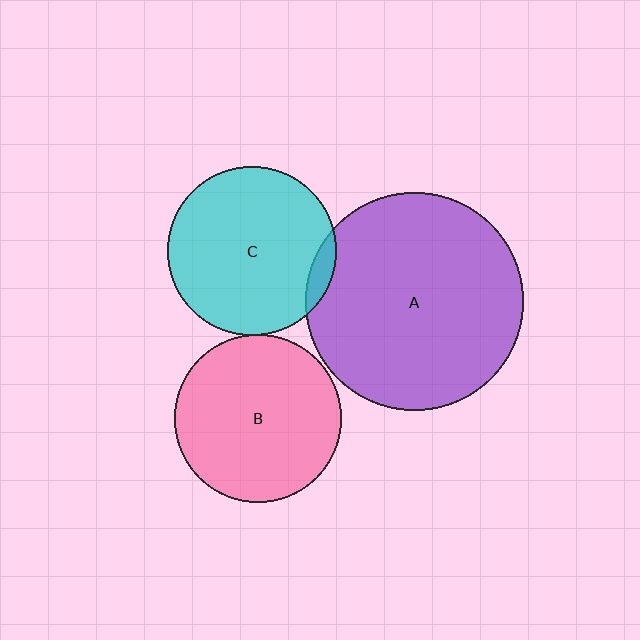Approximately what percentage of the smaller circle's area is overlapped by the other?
Approximately 5%.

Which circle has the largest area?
Circle A (purple).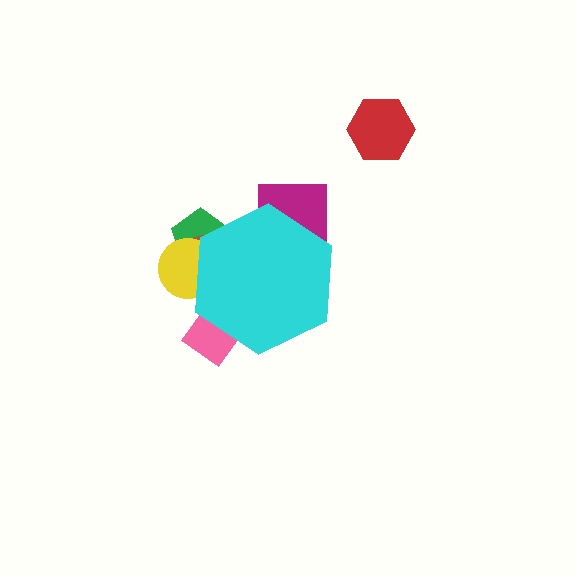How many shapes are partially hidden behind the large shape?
5 shapes are partially hidden.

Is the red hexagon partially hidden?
No, the red hexagon is fully visible.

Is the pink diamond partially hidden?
Yes, the pink diamond is partially hidden behind the cyan hexagon.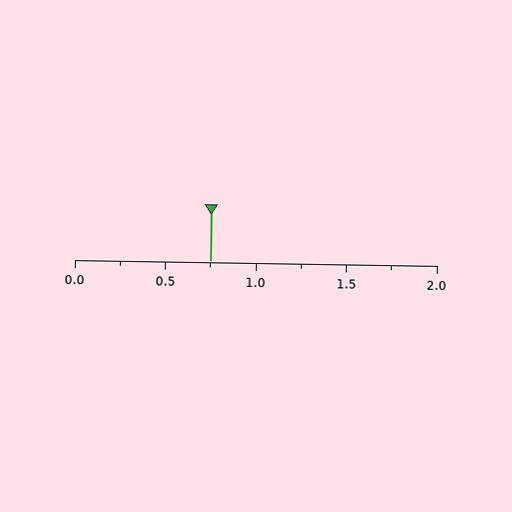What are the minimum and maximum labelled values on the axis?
The axis runs from 0.0 to 2.0.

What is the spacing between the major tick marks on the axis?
The major ticks are spaced 0.5 apart.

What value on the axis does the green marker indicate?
The marker indicates approximately 0.75.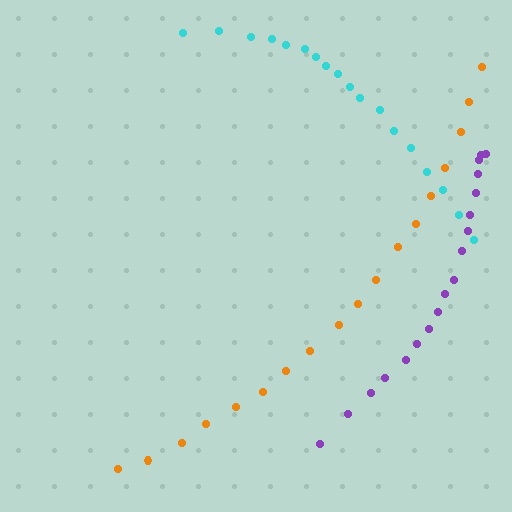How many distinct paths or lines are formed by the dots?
There are 3 distinct paths.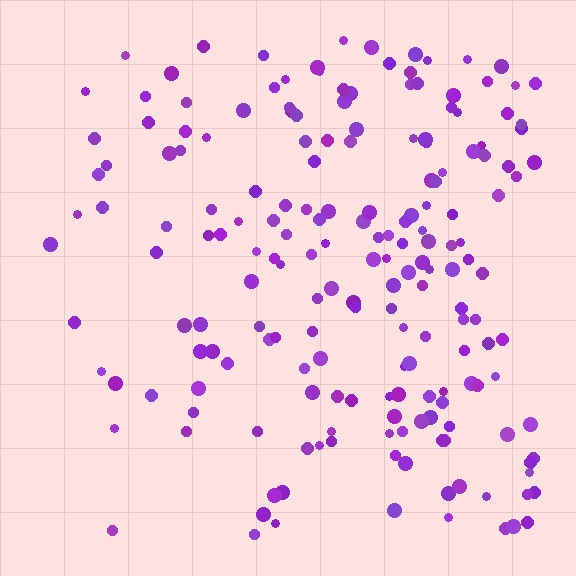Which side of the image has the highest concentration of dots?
The right.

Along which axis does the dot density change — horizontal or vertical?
Horizontal.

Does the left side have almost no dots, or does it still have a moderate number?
Still a moderate number, just noticeably fewer than the right.